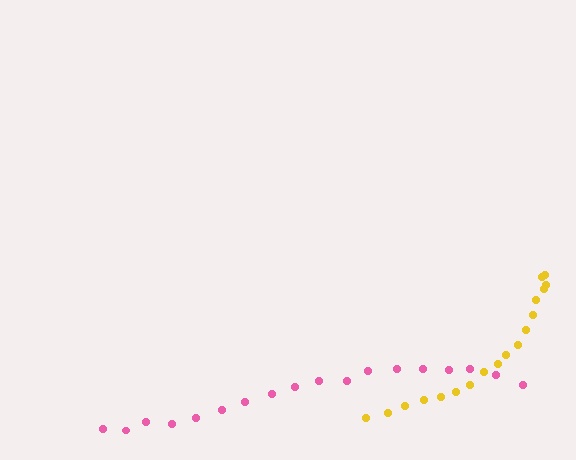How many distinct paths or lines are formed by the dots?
There are 2 distinct paths.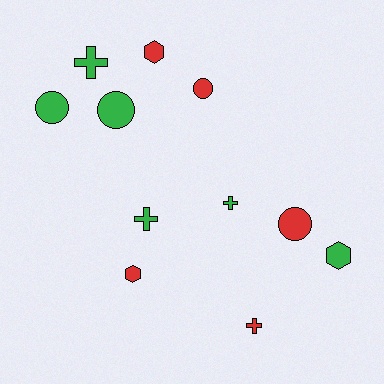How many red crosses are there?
There is 1 red cross.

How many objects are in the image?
There are 11 objects.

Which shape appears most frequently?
Cross, with 4 objects.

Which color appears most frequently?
Green, with 6 objects.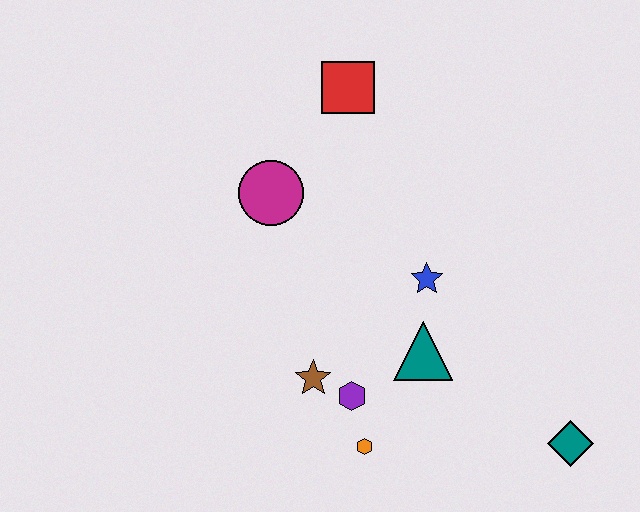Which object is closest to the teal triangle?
The blue star is closest to the teal triangle.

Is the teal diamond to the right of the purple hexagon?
Yes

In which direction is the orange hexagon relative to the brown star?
The orange hexagon is below the brown star.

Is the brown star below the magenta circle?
Yes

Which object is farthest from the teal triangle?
The red square is farthest from the teal triangle.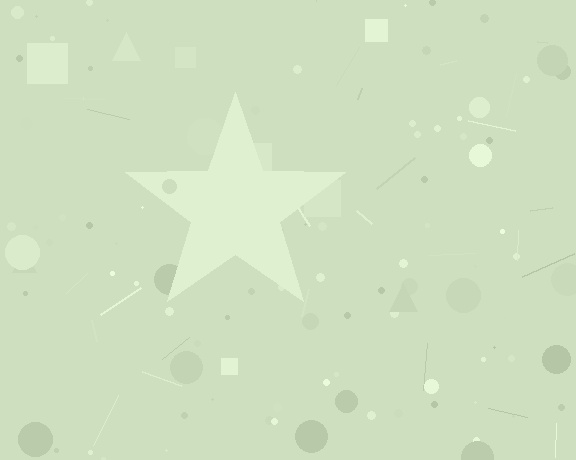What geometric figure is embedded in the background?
A star is embedded in the background.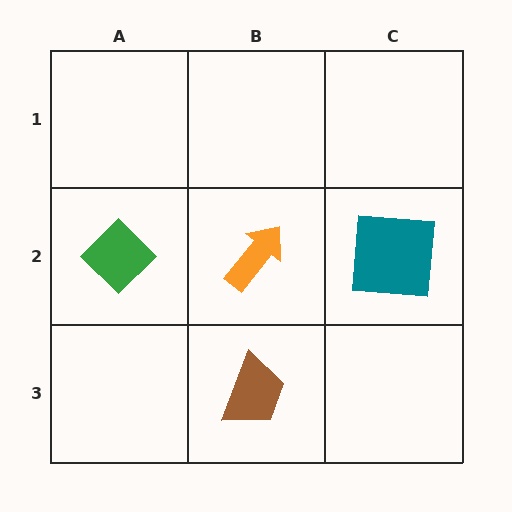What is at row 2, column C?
A teal square.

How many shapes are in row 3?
1 shape.